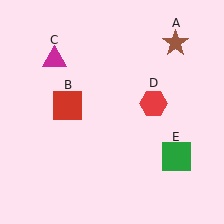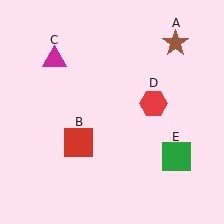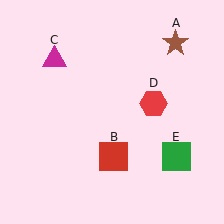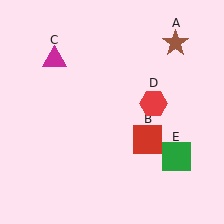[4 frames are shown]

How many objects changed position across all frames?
1 object changed position: red square (object B).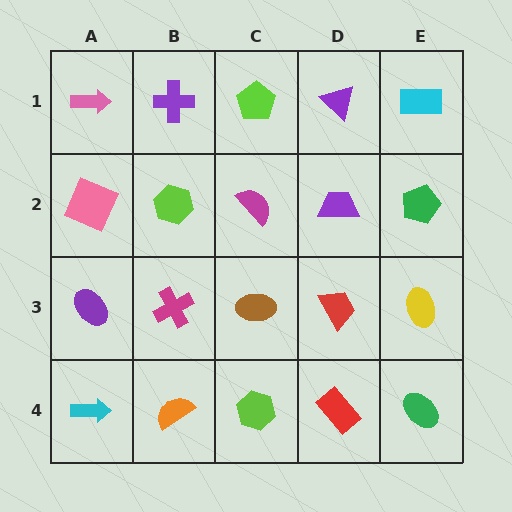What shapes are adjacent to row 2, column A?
A pink arrow (row 1, column A), a purple ellipse (row 3, column A), a lime hexagon (row 2, column B).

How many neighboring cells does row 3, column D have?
4.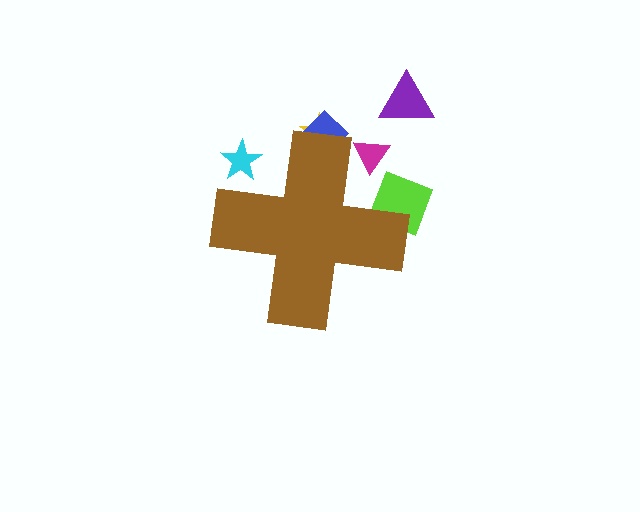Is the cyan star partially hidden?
Yes, the cyan star is partially hidden behind the brown cross.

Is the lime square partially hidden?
Yes, the lime square is partially hidden behind the brown cross.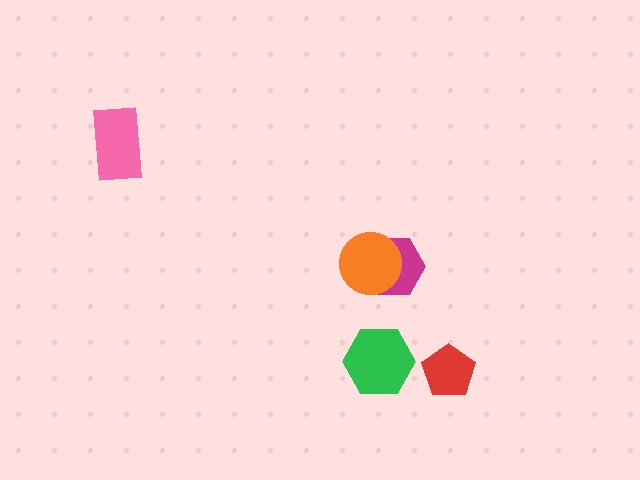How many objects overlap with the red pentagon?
0 objects overlap with the red pentagon.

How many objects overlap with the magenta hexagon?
1 object overlaps with the magenta hexagon.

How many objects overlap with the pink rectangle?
0 objects overlap with the pink rectangle.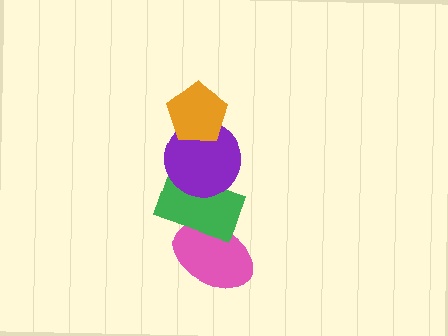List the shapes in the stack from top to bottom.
From top to bottom: the orange pentagon, the purple circle, the green rectangle, the pink ellipse.